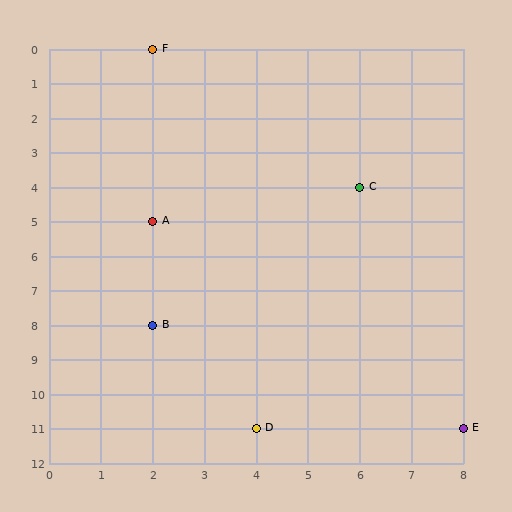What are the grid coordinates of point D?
Point D is at grid coordinates (4, 11).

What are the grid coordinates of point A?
Point A is at grid coordinates (2, 5).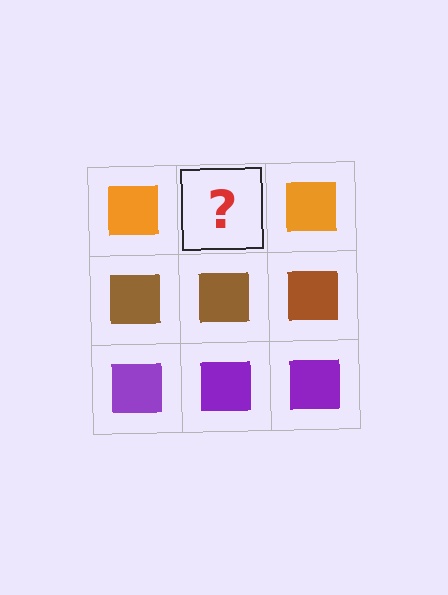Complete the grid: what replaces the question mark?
The question mark should be replaced with an orange square.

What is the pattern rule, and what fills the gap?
The rule is that each row has a consistent color. The gap should be filled with an orange square.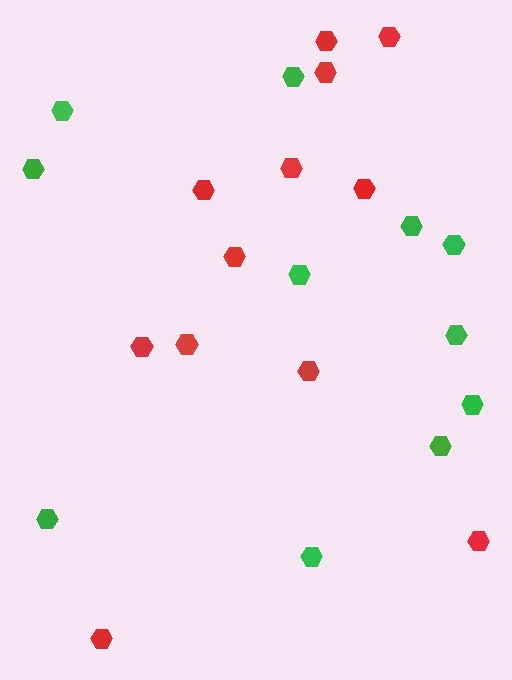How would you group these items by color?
There are 2 groups: one group of red hexagons (12) and one group of green hexagons (11).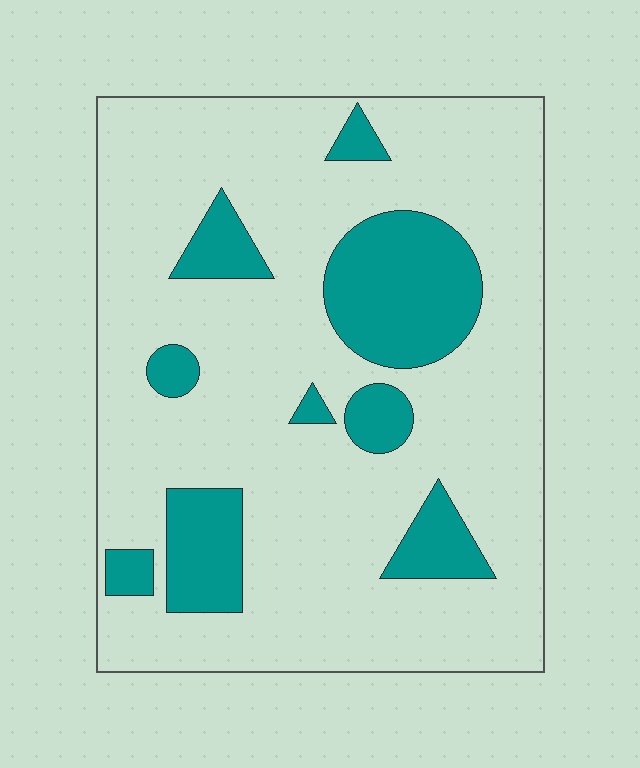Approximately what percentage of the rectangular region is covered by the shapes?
Approximately 20%.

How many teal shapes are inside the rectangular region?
9.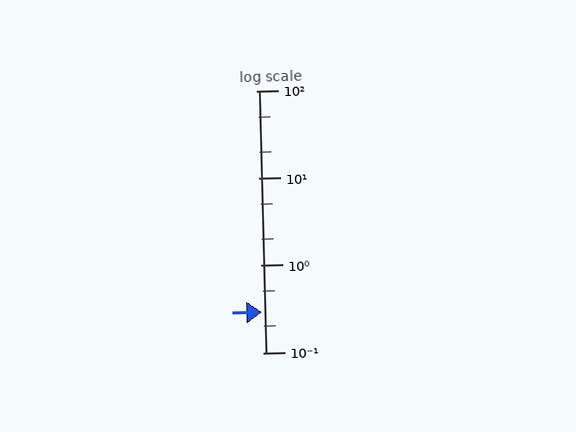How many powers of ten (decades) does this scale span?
The scale spans 3 decades, from 0.1 to 100.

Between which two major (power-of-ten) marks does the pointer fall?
The pointer is between 0.1 and 1.